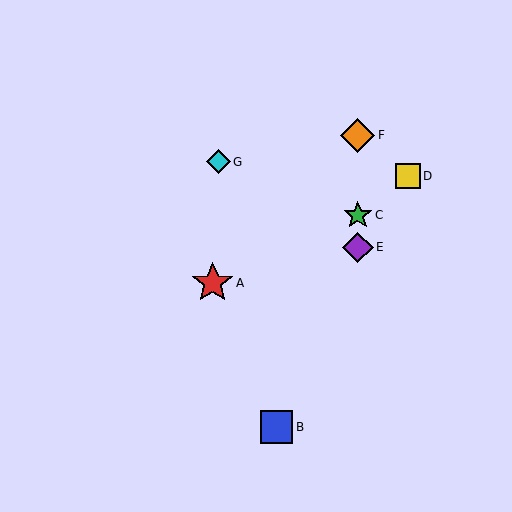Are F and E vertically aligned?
Yes, both are at x≈358.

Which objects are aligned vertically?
Objects C, E, F are aligned vertically.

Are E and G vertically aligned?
No, E is at x≈358 and G is at x≈219.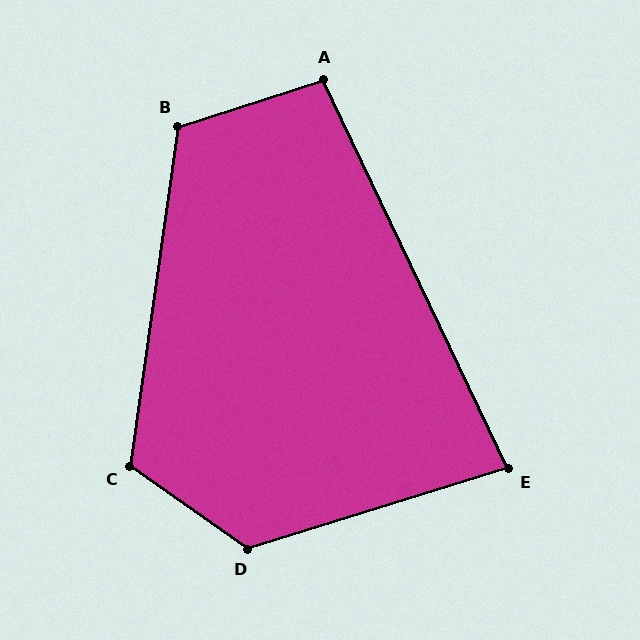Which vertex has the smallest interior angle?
E, at approximately 82 degrees.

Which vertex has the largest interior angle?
D, at approximately 128 degrees.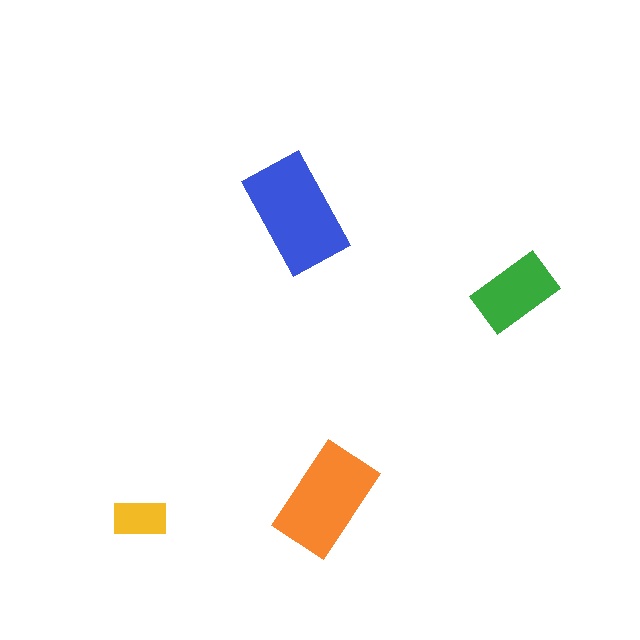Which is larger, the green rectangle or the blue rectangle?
The blue one.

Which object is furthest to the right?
The green rectangle is rightmost.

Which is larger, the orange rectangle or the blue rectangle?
The blue one.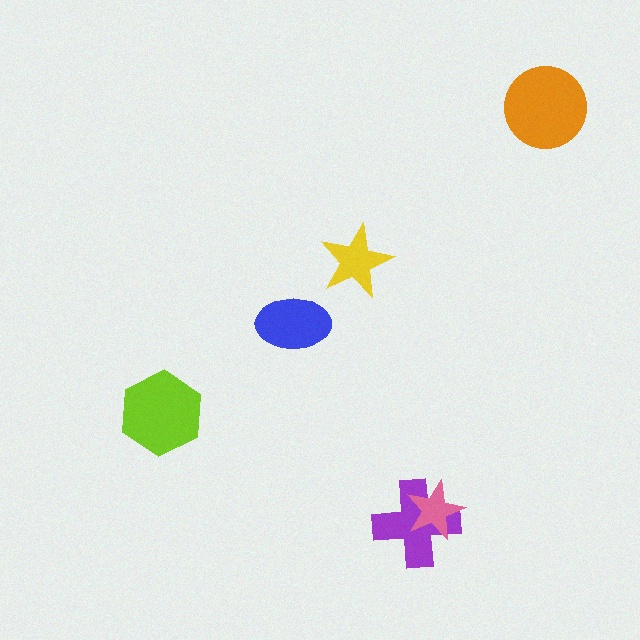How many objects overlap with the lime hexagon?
0 objects overlap with the lime hexagon.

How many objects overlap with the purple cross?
1 object overlaps with the purple cross.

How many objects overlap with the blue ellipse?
0 objects overlap with the blue ellipse.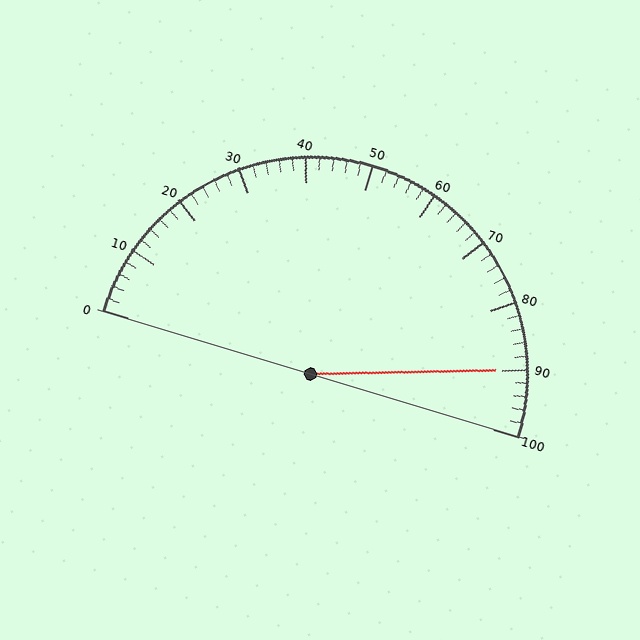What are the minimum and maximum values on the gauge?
The gauge ranges from 0 to 100.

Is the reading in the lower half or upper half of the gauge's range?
The reading is in the upper half of the range (0 to 100).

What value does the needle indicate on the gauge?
The needle indicates approximately 90.